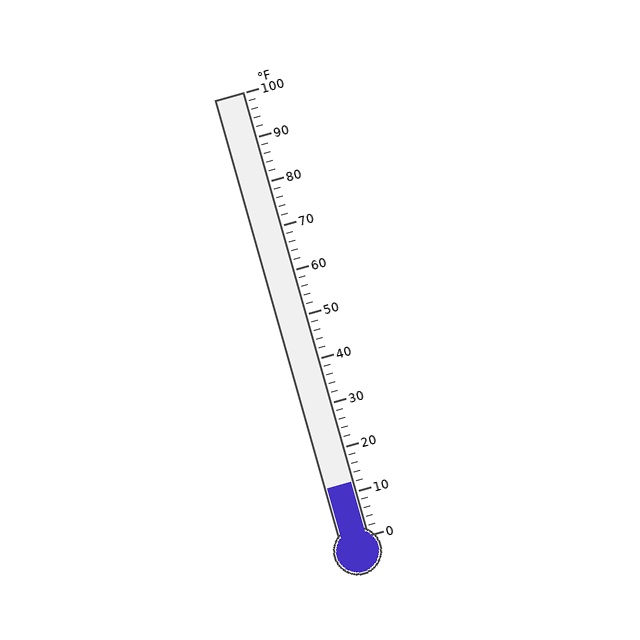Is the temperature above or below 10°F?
The temperature is above 10°F.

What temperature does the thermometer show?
The thermometer shows approximately 12°F.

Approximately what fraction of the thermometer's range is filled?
The thermometer is filled to approximately 10% of its range.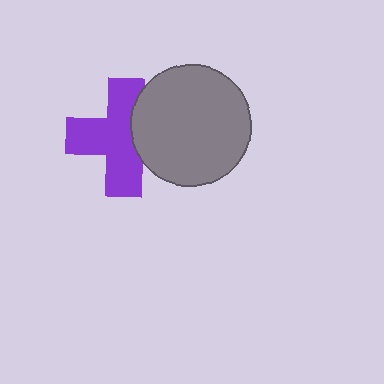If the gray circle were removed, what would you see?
You would see the complete purple cross.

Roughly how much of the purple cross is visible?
Most of it is visible (roughly 69%).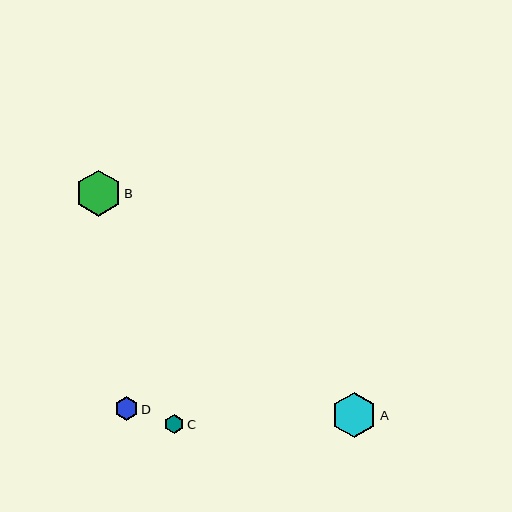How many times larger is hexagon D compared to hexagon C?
Hexagon D is approximately 1.2 times the size of hexagon C.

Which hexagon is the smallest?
Hexagon C is the smallest with a size of approximately 19 pixels.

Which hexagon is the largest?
Hexagon B is the largest with a size of approximately 46 pixels.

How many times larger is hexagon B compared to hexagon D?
Hexagon B is approximately 2.0 times the size of hexagon D.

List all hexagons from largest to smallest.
From largest to smallest: B, A, D, C.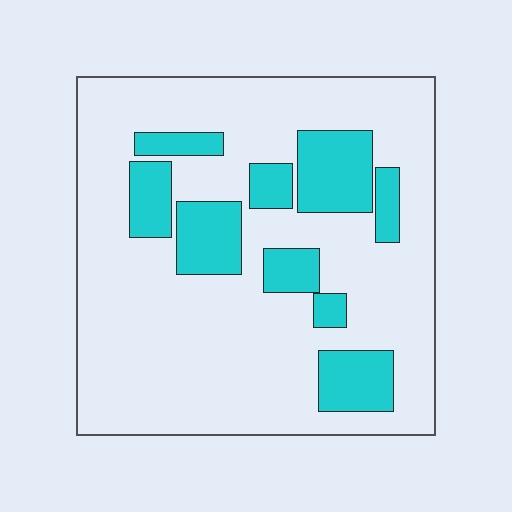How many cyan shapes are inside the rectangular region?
9.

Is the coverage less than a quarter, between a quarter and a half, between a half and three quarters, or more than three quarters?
Less than a quarter.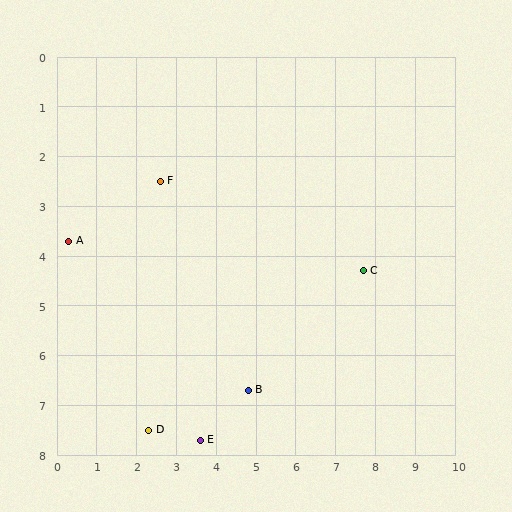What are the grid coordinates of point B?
Point B is at approximately (4.8, 6.7).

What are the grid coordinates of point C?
Point C is at approximately (7.7, 4.3).